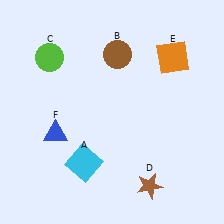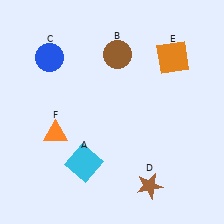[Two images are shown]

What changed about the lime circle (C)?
In Image 1, C is lime. In Image 2, it changed to blue.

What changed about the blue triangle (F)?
In Image 1, F is blue. In Image 2, it changed to orange.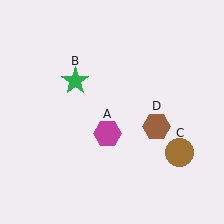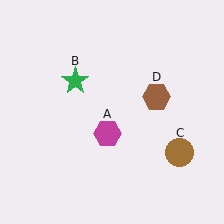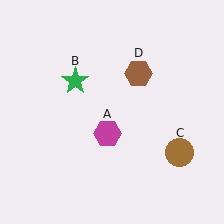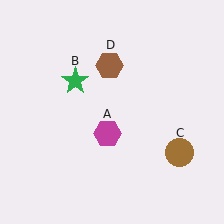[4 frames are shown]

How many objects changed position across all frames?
1 object changed position: brown hexagon (object D).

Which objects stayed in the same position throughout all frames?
Magenta hexagon (object A) and green star (object B) and brown circle (object C) remained stationary.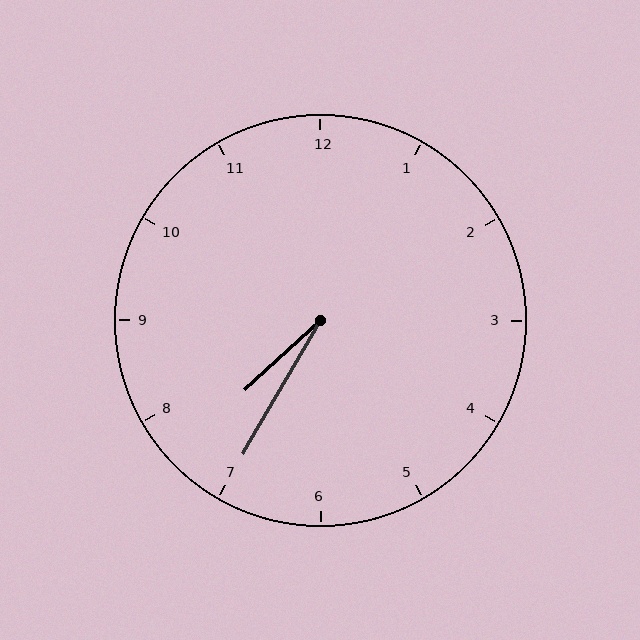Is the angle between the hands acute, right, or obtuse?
It is acute.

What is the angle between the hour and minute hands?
Approximately 18 degrees.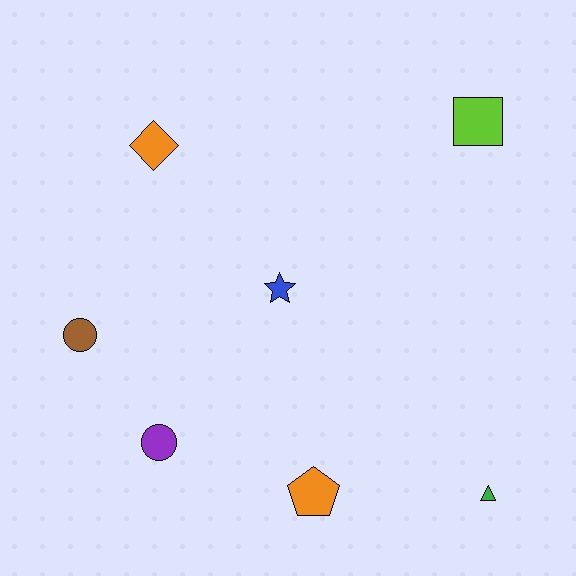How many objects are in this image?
There are 7 objects.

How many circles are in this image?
There are 2 circles.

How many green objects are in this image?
There is 1 green object.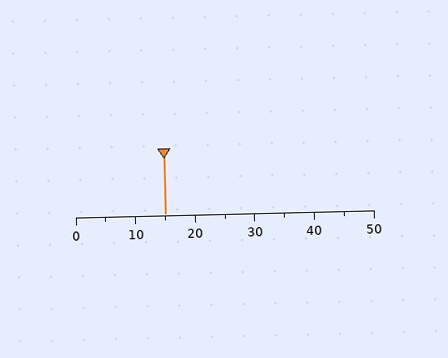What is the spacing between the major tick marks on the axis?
The major ticks are spaced 10 apart.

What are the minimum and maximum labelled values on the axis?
The axis runs from 0 to 50.